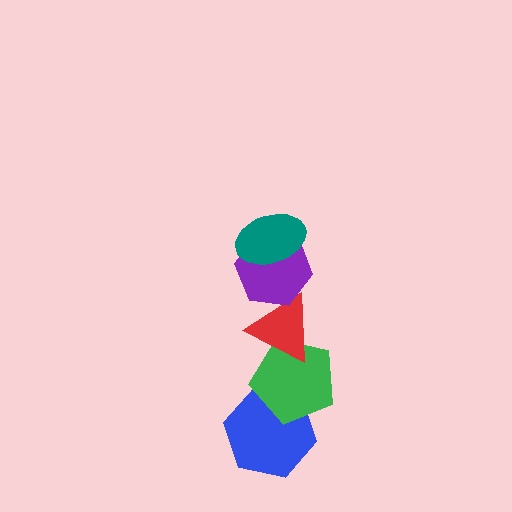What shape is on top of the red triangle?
The purple hexagon is on top of the red triangle.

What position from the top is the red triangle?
The red triangle is 3rd from the top.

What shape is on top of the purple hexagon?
The teal ellipse is on top of the purple hexagon.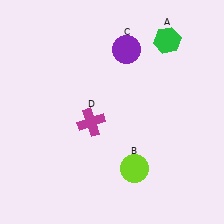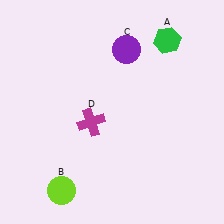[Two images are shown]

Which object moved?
The lime circle (B) moved left.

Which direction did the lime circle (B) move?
The lime circle (B) moved left.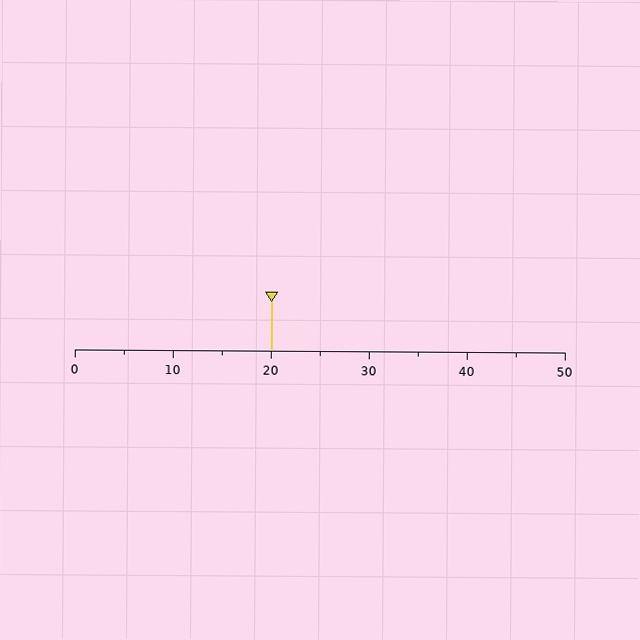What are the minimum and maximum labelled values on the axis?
The axis runs from 0 to 50.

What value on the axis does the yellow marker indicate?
The marker indicates approximately 20.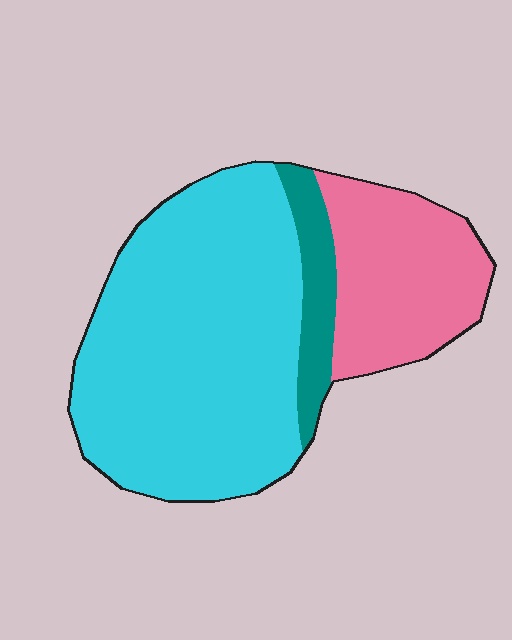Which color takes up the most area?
Cyan, at roughly 65%.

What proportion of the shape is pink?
Pink covers around 25% of the shape.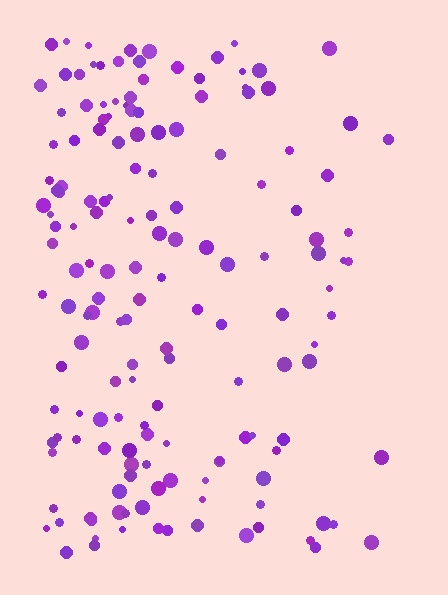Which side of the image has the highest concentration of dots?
The left.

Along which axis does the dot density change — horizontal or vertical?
Horizontal.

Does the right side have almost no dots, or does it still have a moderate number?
Still a moderate number, just noticeably fewer than the left.